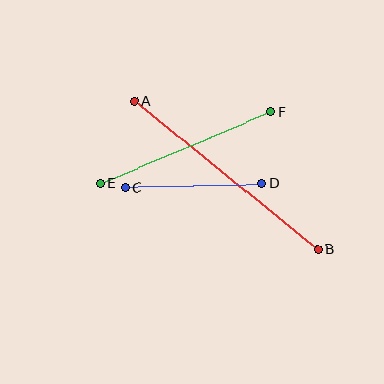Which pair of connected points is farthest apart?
Points A and B are farthest apart.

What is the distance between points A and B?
The distance is approximately 235 pixels.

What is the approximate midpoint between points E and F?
The midpoint is at approximately (186, 147) pixels.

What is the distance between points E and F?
The distance is approximately 185 pixels.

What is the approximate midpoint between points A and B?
The midpoint is at approximately (226, 175) pixels.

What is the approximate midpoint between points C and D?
The midpoint is at approximately (193, 185) pixels.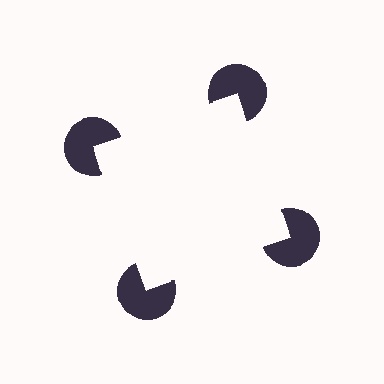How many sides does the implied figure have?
4 sides.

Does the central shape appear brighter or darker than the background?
It typically appears slightly brighter than the background, even though no actual brightness change is drawn.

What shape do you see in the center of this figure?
An illusory square — its edges are inferred from the aligned wedge cuts in the pac-man discs, not physically drawn.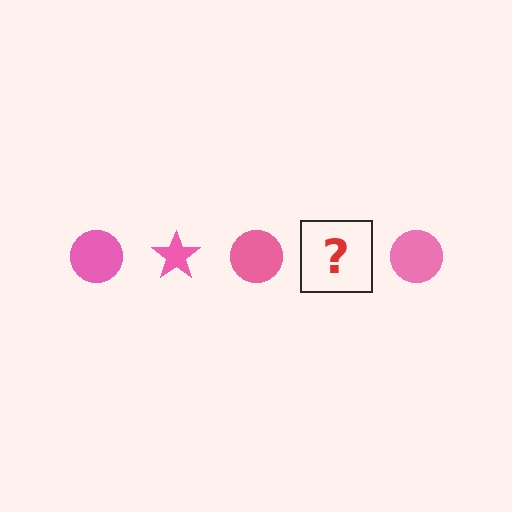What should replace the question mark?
The question mark should be replaced with a pink star.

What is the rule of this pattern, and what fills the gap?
The rule is that the pattern cycles through circle, star shapes in pink. The gap should be filled with a pink star.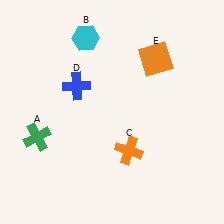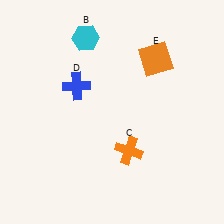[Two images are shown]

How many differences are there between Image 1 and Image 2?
There is 1 difference between the two images.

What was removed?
The green cross (A) was removed in Image 2.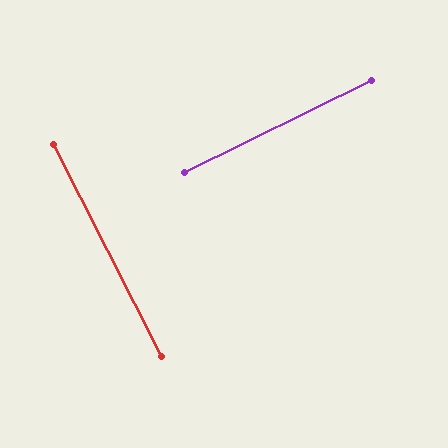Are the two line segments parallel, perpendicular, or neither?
Perpendicular — they meet at approximately 89°.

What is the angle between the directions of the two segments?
Approximately 89 degrees.